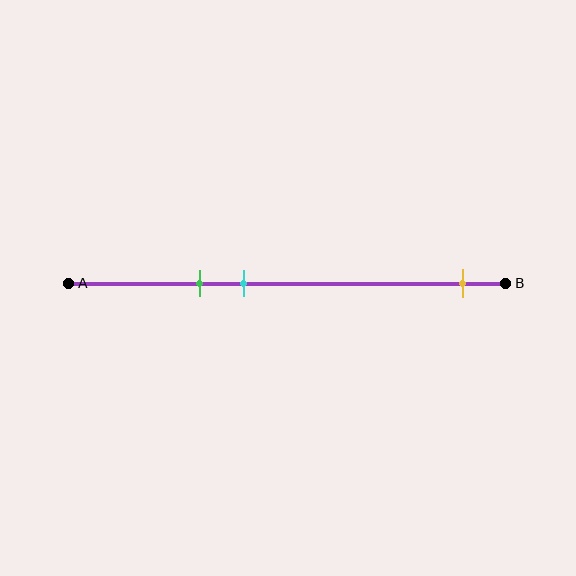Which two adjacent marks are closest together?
The green and cyan marks are the closest adjacent pair.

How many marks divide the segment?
There are 3 marks dividing the segment.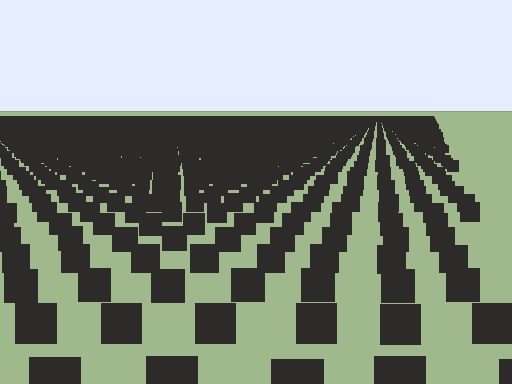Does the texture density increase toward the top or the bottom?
Density increases toward the top.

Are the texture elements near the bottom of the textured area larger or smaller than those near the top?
Larger. Near the bottom, elements are closer to the viewer and appear at a bigger on-screen size.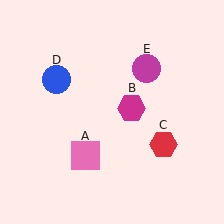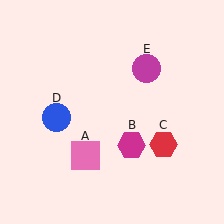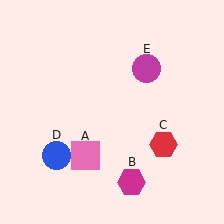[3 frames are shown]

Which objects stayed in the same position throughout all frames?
Pink square (object A) and red hexagon (object C) and magenta circle (object E) remained stationary.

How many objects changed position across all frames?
2 objects changed position: magenta hexagon (object B), blue circle (object D).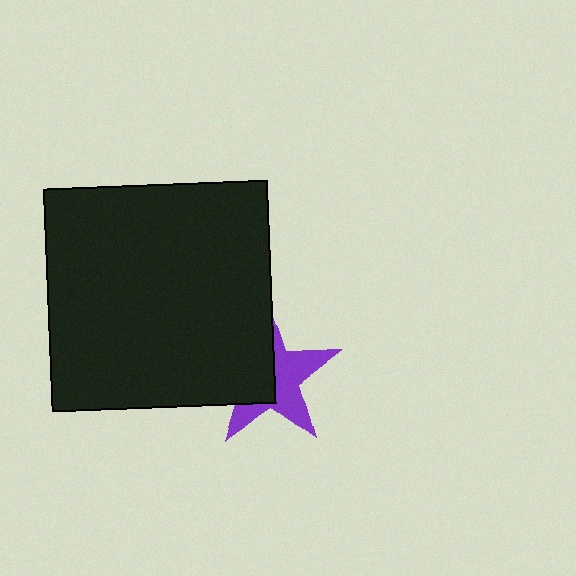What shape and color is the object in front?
The object in front is a black square.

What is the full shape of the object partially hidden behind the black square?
The partially hidden object is a purple star.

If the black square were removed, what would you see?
You would see the complete purple star.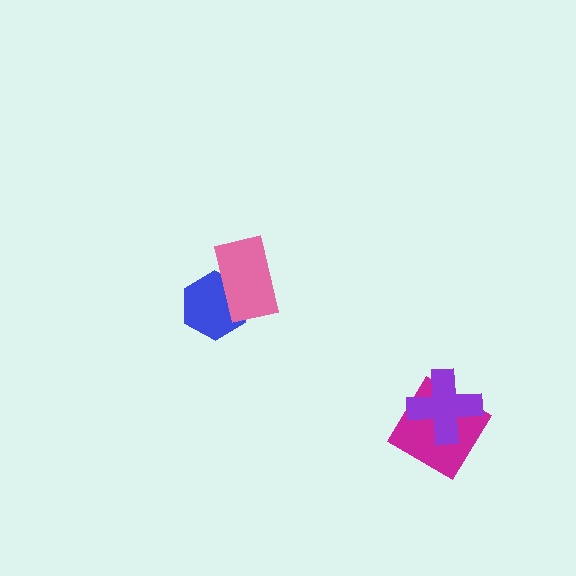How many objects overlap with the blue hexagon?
1 object overlaps with the blue hexagon.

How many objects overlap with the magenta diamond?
1 object overlaps with the magenta diamond.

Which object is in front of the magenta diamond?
The purple cross is in front of the magenta diamond.